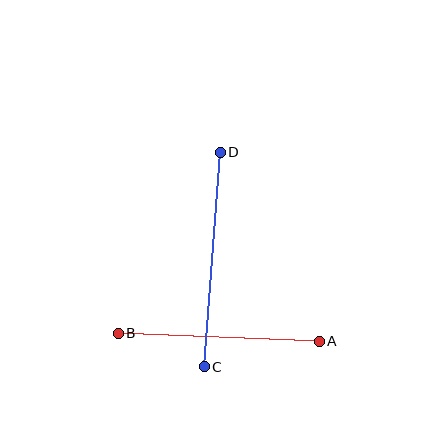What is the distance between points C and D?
The distance is approximately 215 pixels.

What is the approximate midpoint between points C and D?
The midpoint is at approximately (212, 260) pixels.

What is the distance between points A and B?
The distance is approximately 201 pixels.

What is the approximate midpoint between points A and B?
The midpoint is at approximately (219, 337) pixels.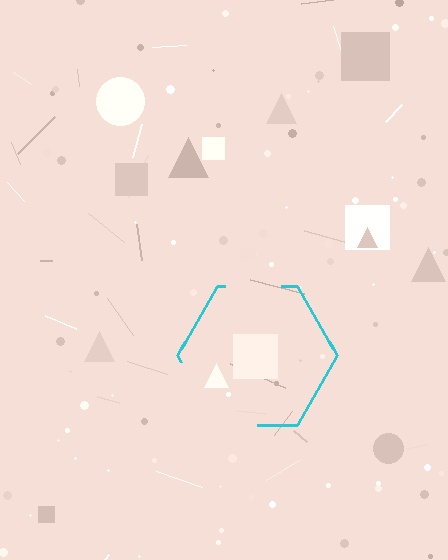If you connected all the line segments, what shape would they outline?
They would outline a hexagon.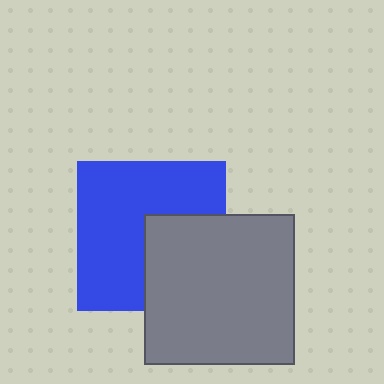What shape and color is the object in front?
The object in front is a gray square.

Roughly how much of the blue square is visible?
About half of it is visible (roughly 64%).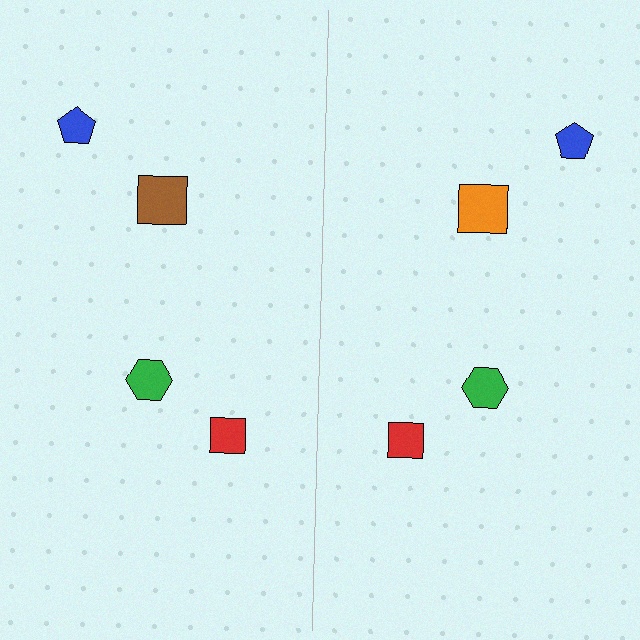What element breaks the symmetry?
The orange square on the right side breaks the symmetry — its mirror counterpart is brown.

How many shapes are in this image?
There are 8 shapes in this image.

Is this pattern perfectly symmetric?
No, the pattern is not perfectly symmetric. The orange square on the right side breaks the symmetry — its mirror counterpart is brown.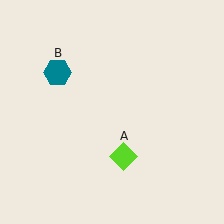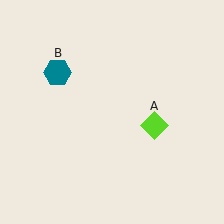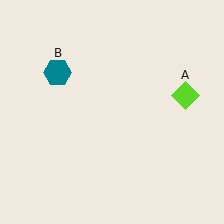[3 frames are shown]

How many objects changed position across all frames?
1 object changed position: lime diamond (object A).